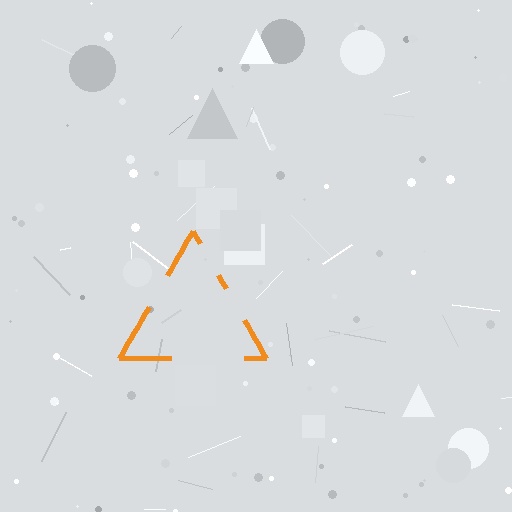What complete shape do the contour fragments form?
The contour fragments form a triangle.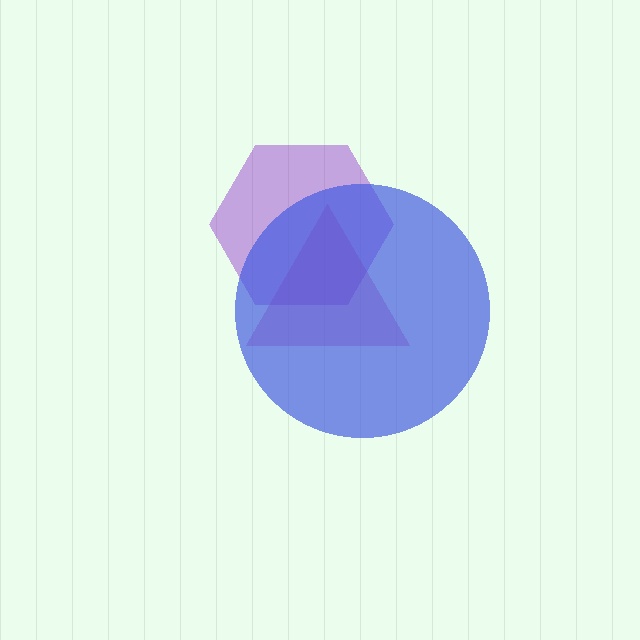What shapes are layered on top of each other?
The layered shapes are: a purple hexagon, a magenta triangle, a blue circle.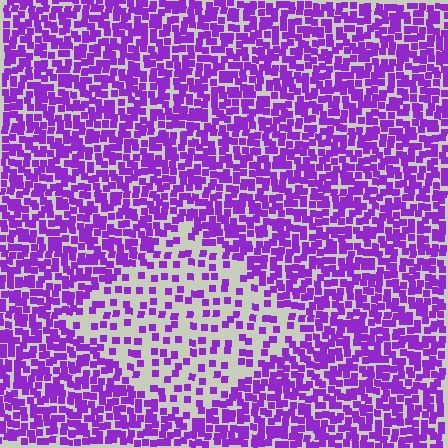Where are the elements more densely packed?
The elements are more densely packed outside the diamond boundary.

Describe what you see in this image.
The image contains small purple elements arranged at two different densities. A diamond-shaped region is visible where the elements are less densely packed than the surrounding area.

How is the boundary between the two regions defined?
The boundary is defined by a change in element density (approximately 2.6x ratio). All elements are the same color, size, and shape.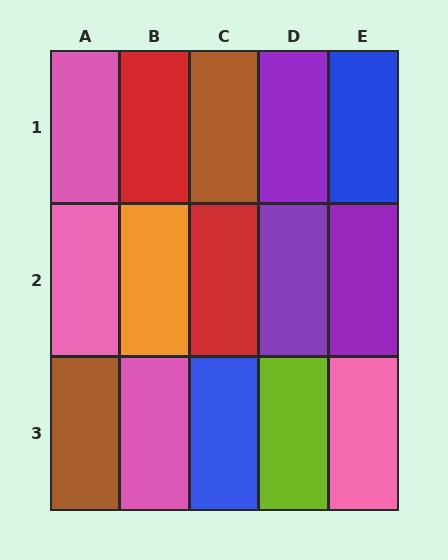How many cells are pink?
4 cells are pink.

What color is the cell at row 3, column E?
Pink.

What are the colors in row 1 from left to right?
Pink, red, brown, purple, blue.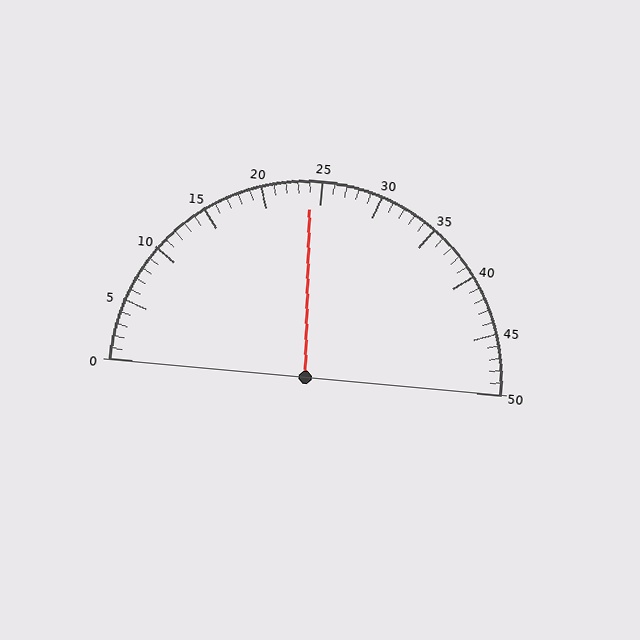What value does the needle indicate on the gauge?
The needle indicates approximately 24.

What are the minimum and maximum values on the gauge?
The gauge ranges from 0 to 50.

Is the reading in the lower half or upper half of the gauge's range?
The reading is in the lower half of the range (0 to 50).